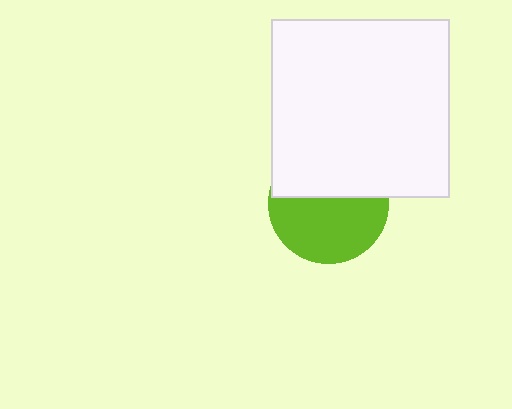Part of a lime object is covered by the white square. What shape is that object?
It is a circle.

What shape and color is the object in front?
The object in front is a white square.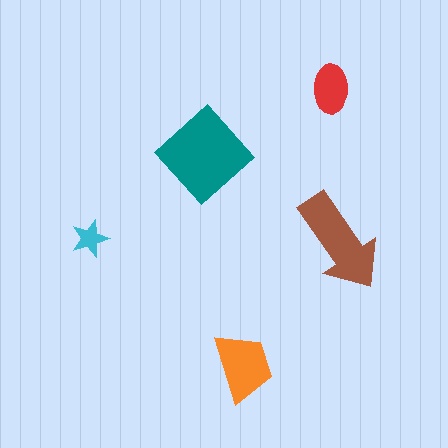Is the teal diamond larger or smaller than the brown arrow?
Larger.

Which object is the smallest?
The cyan star.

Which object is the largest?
The teal diamond.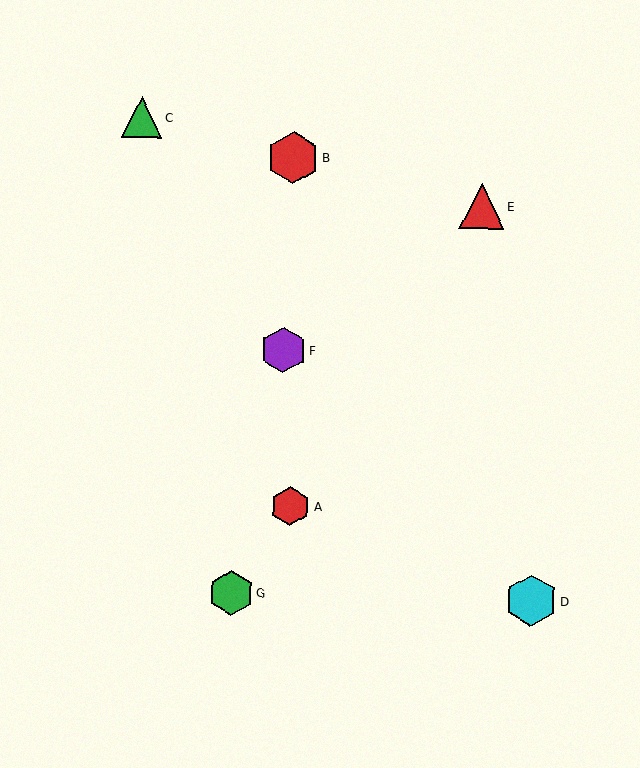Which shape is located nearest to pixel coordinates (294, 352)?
The purple hexagon (labeled F) at (283, 350) is nearest to that location.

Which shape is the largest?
The red hexagon (labeled B) is the largest.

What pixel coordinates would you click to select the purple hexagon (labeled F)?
Click at (283, 350) to select the purple hexagon F.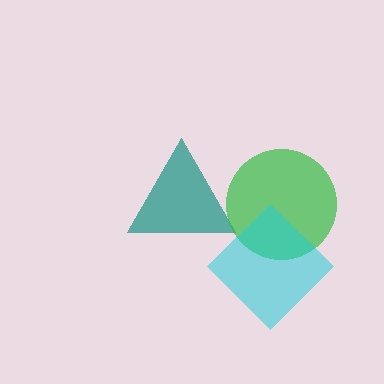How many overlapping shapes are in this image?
There are 3 overlapping shapes in the image.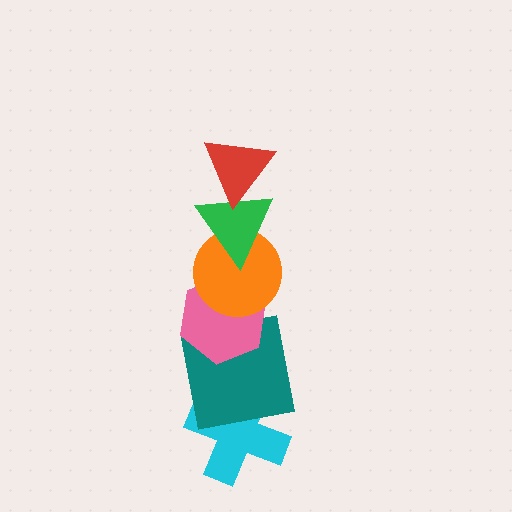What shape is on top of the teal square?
The pink hexagon is on top of the teal square.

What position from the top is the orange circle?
The orange circle is 3rd from the top.